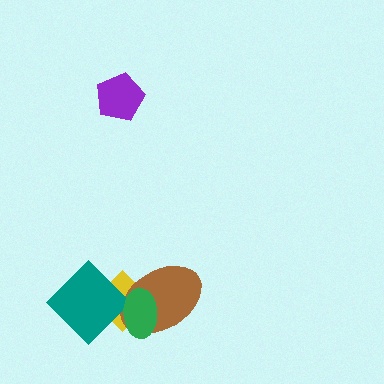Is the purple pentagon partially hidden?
No, no other shape covers it.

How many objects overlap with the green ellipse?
3 objects overlap with the green ellipse.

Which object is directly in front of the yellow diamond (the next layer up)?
The brown ellipse is directly in front of the yellow diamond.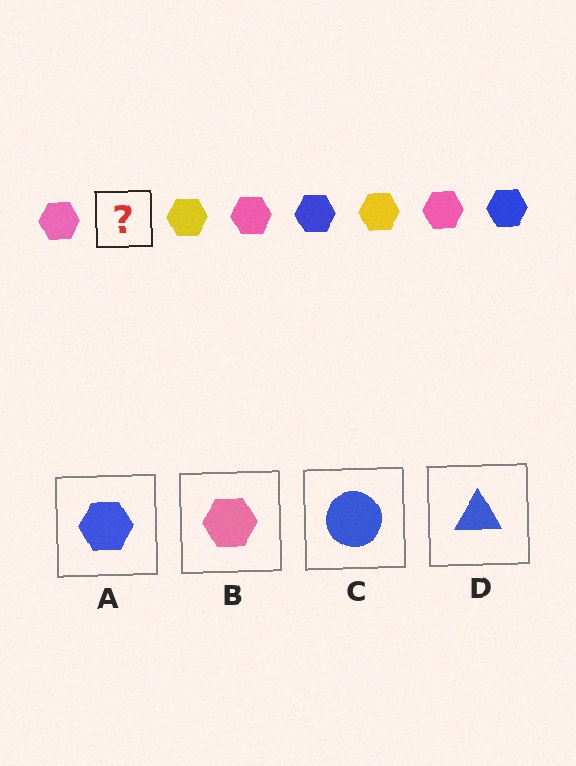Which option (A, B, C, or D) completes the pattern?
A.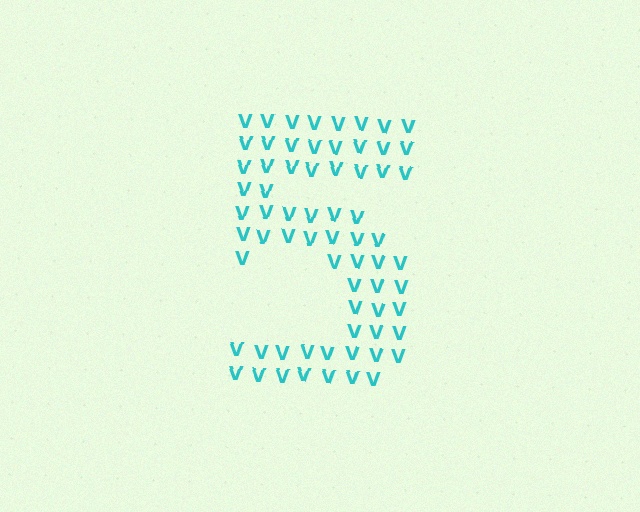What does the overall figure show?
The overall figure shows the digit 5.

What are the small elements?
The small elements are letter V's.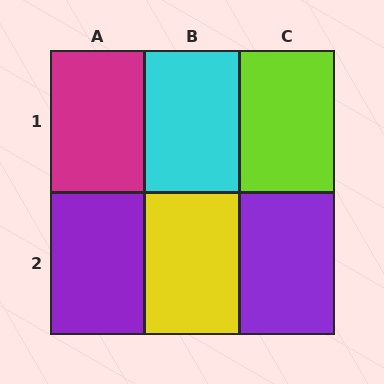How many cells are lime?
1 cell is lime.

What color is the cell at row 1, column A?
Magenta.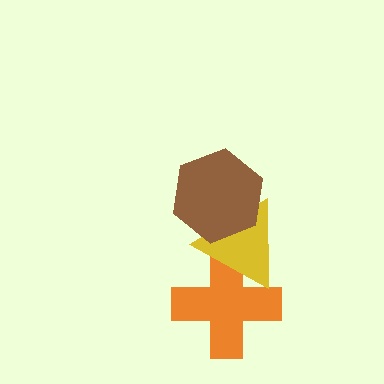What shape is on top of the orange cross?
The yellow triangle is on top of the orange cross.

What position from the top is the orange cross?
The orange cross is 3rd from the top.